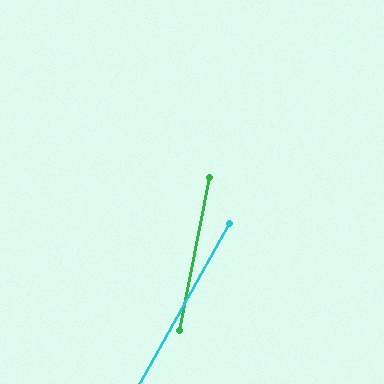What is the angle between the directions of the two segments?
Approximately 18 degrees.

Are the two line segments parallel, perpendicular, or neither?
Neither parallel nor perpendicular — they differ by about 18°.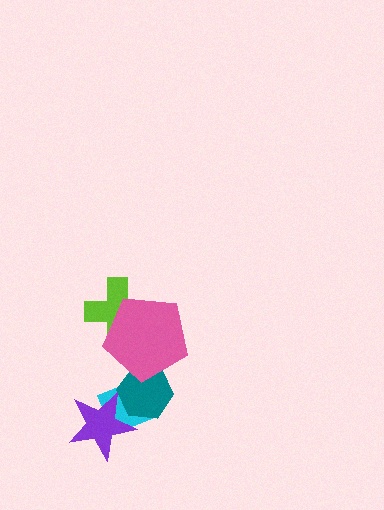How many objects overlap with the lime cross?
1 object overlaps with the lime cross.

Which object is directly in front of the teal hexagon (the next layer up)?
The purple star is directly in front of the teal hexagon.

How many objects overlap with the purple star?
2 objects overlap with the purple star.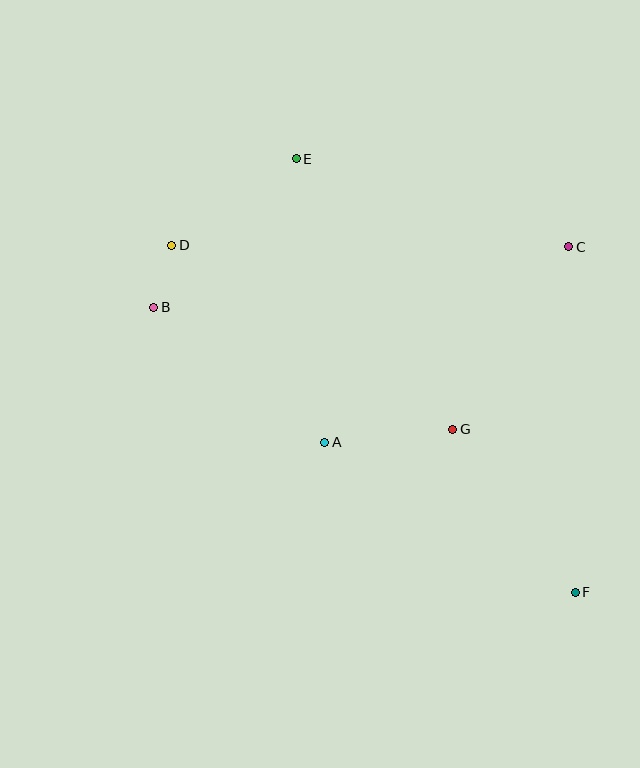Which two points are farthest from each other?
Points D and F are farthest from each other.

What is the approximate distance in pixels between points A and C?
The distance between A and C is approximately 313 pixels.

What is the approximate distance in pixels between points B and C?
The distance between B and C is approximately 419 pixels.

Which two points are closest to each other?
Points B and D are closest to each other.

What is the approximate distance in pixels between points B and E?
The distance between B and E is approximately 206 pixels.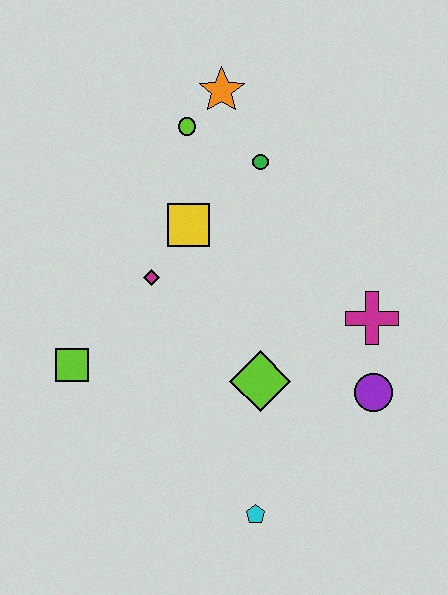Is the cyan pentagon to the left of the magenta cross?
Yes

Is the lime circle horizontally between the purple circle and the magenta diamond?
Yes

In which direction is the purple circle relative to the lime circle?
The purple circle is below the lime circle.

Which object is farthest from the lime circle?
The cyan pentagon is farthest from the lime circle.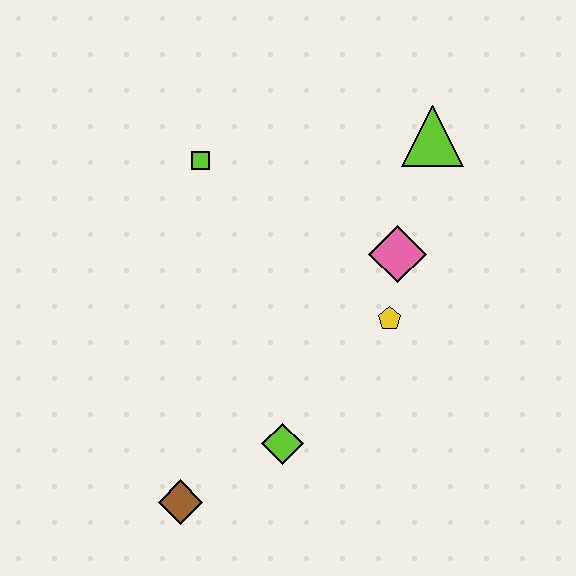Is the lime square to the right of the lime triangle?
No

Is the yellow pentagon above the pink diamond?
No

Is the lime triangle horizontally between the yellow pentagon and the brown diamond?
No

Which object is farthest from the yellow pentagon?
The brown diamond is farthest from the yellow pentagon.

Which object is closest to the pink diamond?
The yellow pentagon is closest to the pink diamond.